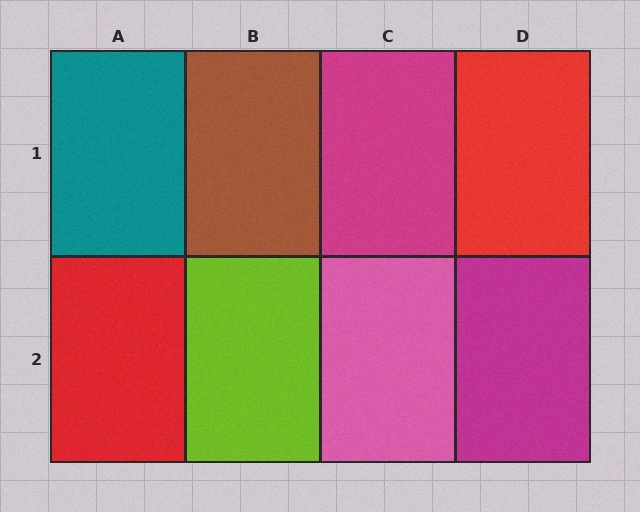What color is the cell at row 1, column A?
Teal.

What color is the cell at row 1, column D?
Red.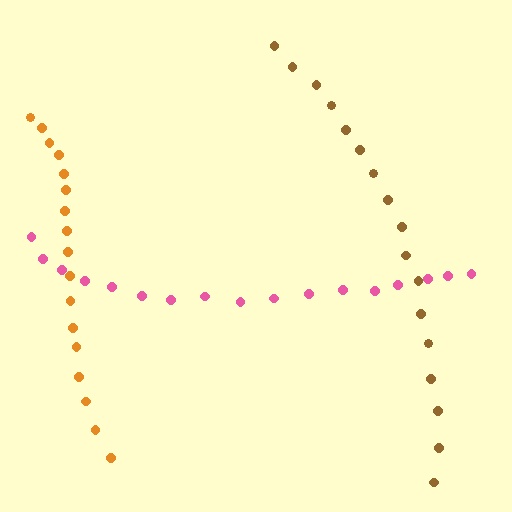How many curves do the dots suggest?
There are 3 distinct paths.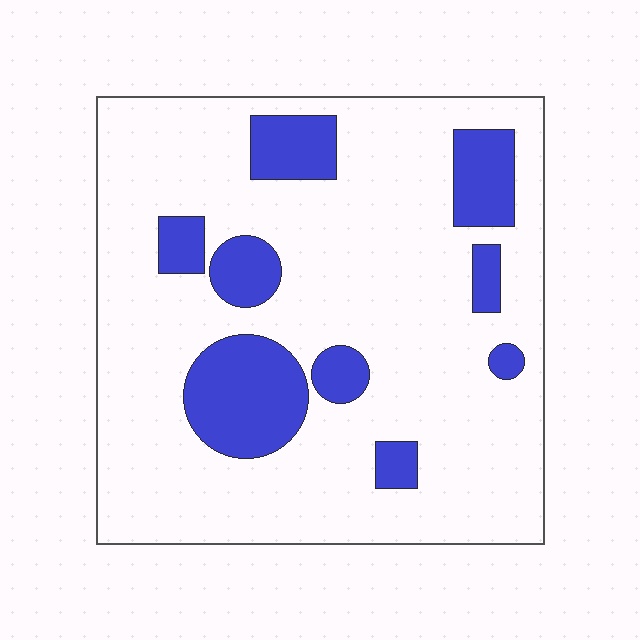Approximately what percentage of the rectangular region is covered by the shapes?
Approximately 20%.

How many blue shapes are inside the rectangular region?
9.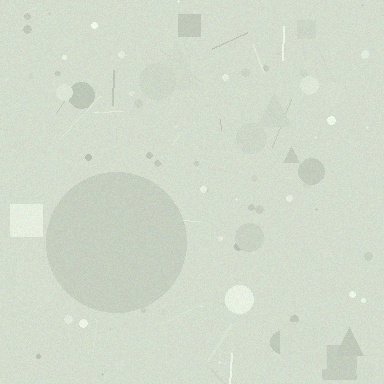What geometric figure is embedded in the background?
A circle is embedded in the background.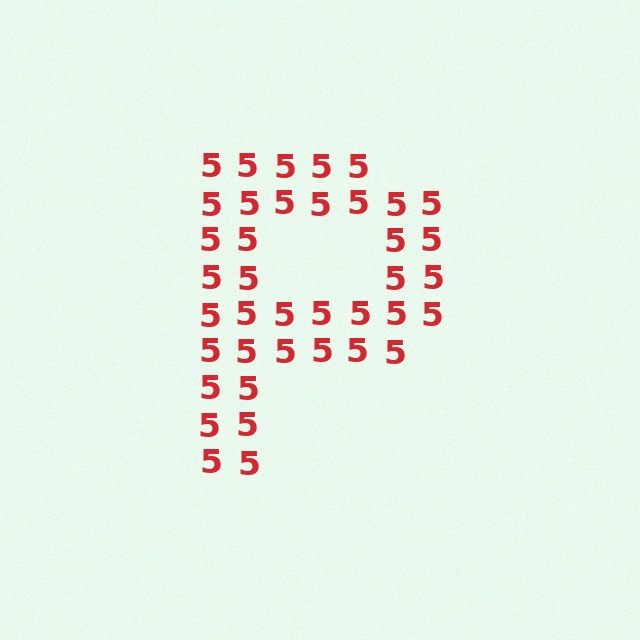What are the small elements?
The small elements are digit 5's.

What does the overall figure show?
The overall figure shows the letter P.